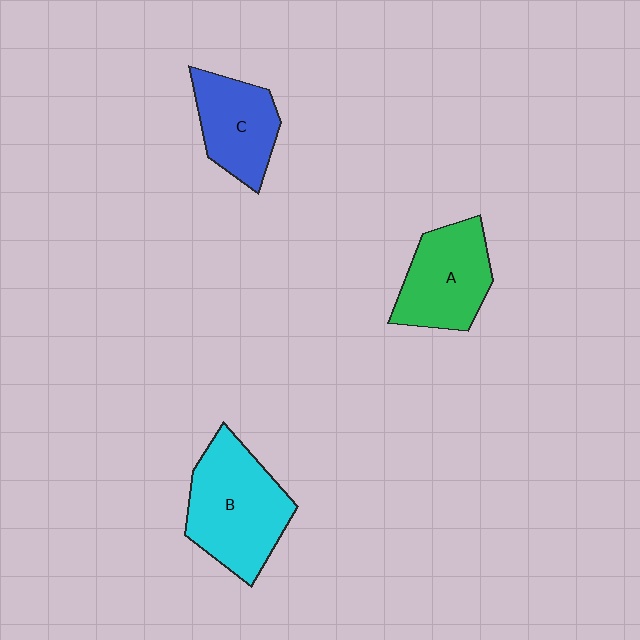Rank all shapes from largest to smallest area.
From largest to smallest: B (cyan), A (green), C (blue).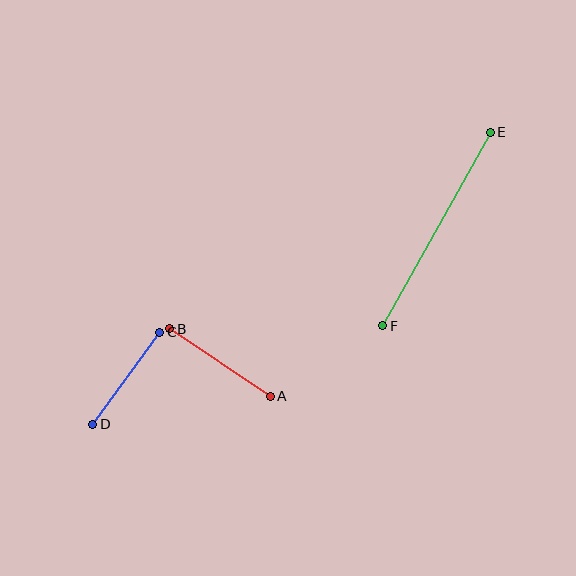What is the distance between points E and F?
The distance is approximately 221 pixels.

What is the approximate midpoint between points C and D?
The midpoint is at approximately (126, 378) pixels.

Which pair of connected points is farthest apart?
Points E and F are farthest apart.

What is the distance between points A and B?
The distance is approximately 121 pixels.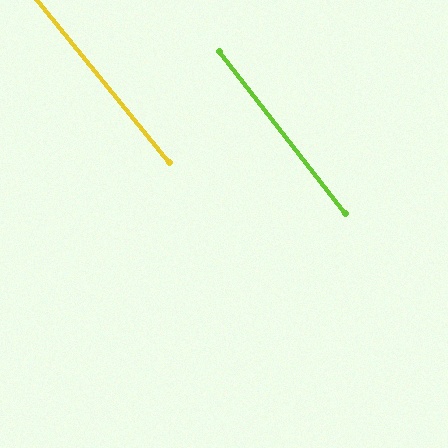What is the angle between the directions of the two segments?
Approximately 1 degree.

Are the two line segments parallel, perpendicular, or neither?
Parallel — their directions differ by only 0.8°.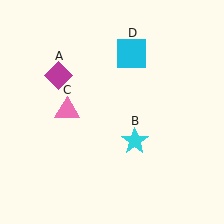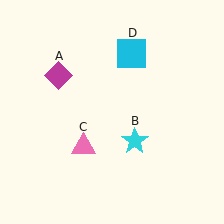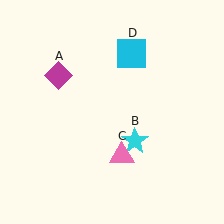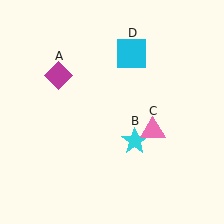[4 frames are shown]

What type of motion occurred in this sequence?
The pink triangle (object C) rotated counterclockwise around the center of the scene.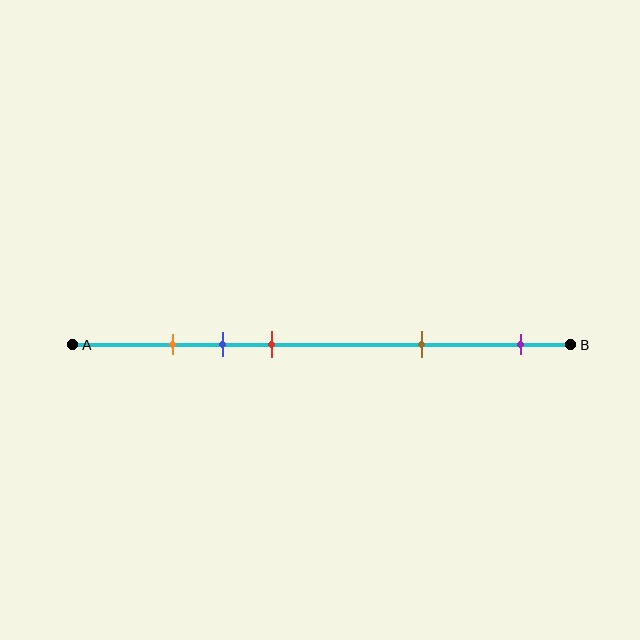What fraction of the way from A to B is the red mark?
The red mark is approximately 40% (0.4) of the way from A to B.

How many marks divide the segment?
There are 5 marks dividing the segment.